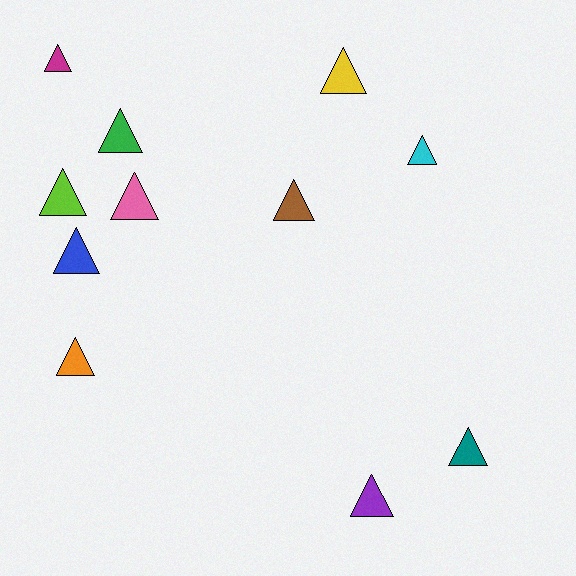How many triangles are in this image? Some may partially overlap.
There are 11 triangles.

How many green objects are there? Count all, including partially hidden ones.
There is 1 green object.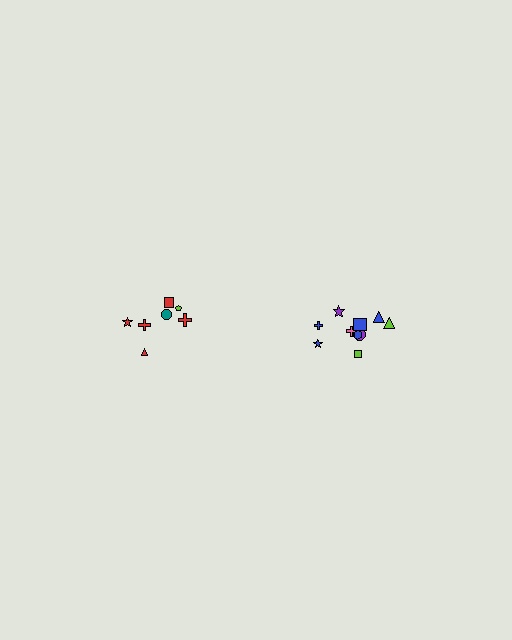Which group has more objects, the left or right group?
The right group.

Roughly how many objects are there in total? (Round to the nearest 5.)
Roughly 15 objects in total.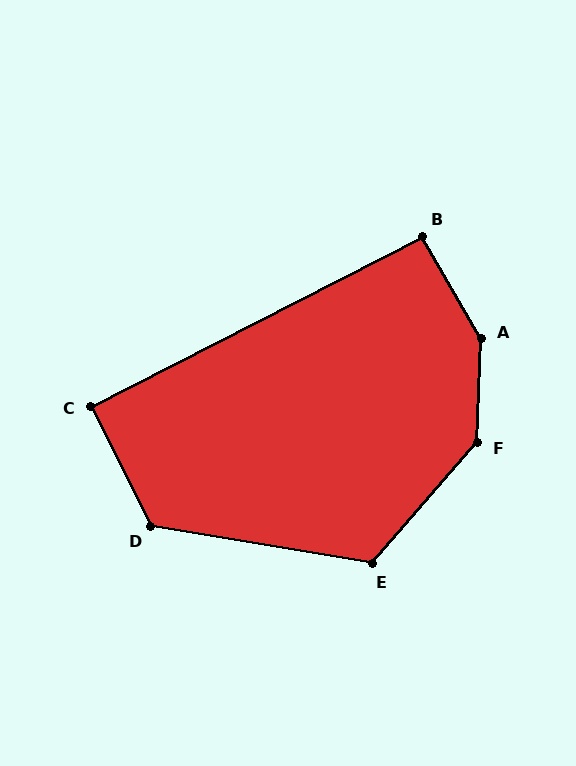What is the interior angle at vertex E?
Approximately 122 degrees (obtuse).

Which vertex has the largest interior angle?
A, at approximately 148 degrees.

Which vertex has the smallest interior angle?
C, at approximately 91 degrees.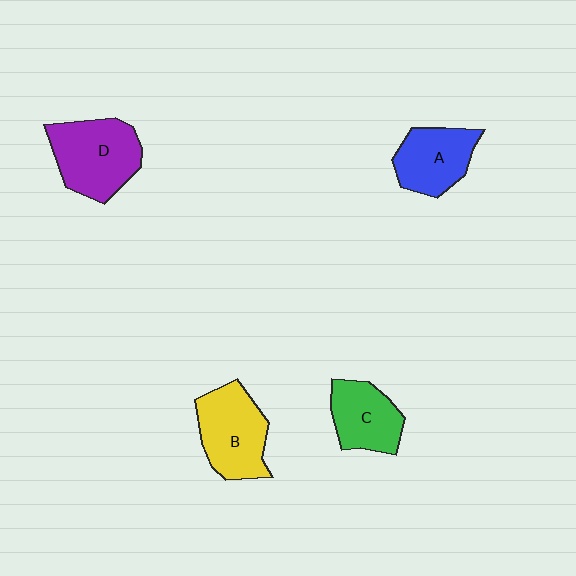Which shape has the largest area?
Shape D (purple).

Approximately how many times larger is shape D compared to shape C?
Approximately 1.4 times.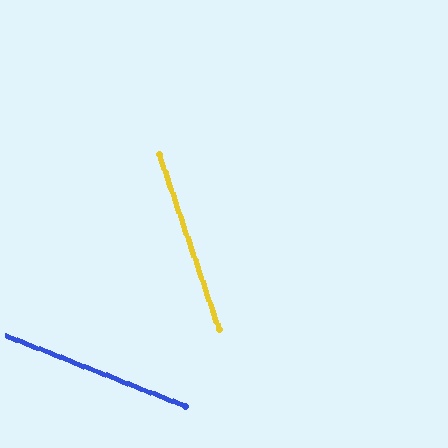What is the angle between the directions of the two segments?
Approximately 50 degrees.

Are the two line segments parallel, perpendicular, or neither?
Neither parallel nor perpendicular — they differ by about 50°.